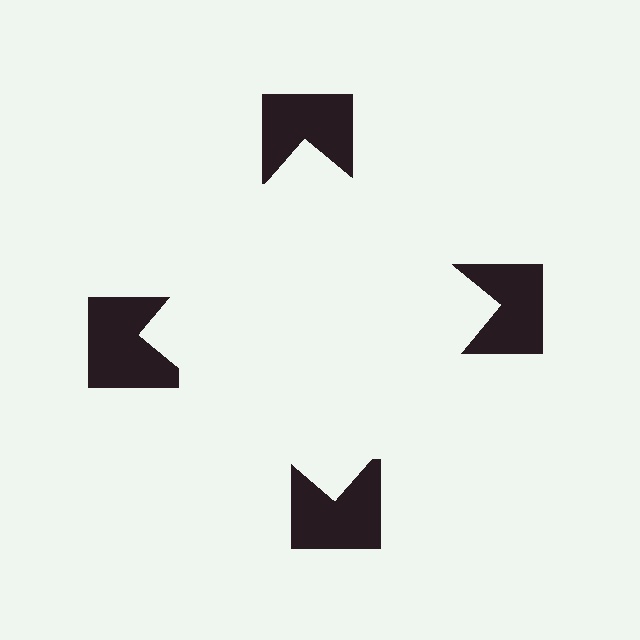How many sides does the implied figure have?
4 sides.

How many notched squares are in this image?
There are 4 — one at each vertex of the illusory square.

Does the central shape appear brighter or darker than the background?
It typically appears slightly brighter than the background, even though no actual brightness change is drawn.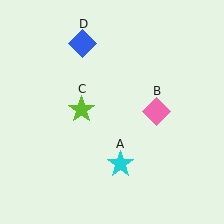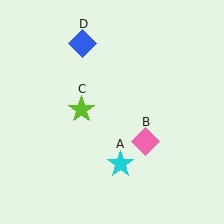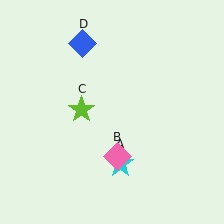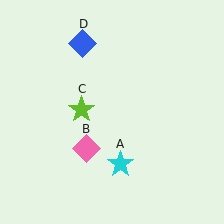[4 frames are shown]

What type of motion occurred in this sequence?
The pink diamond (object B) rotated clockwise around the center of the scene.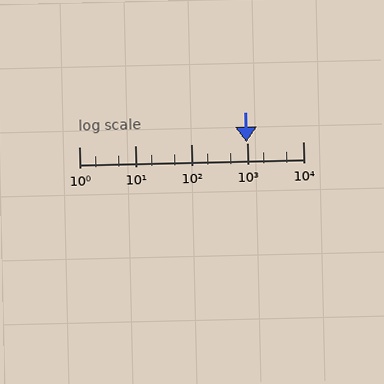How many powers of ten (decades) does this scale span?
The scale spans 4 decades, from 1 to 10000.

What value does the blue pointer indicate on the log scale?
The pointer indicates approximately 980.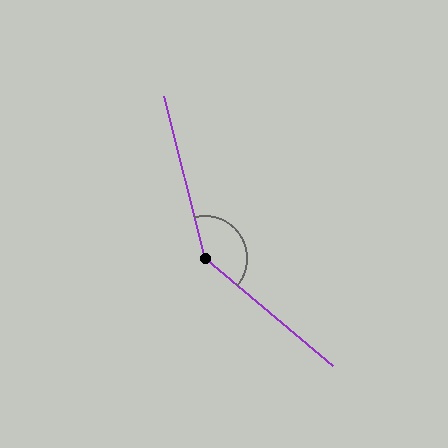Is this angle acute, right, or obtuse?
It is obtuse.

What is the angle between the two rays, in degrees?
Approximately 144 degrees.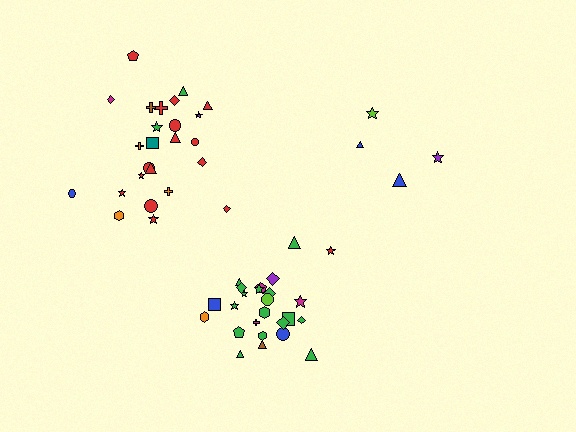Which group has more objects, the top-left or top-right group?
The top-left group.